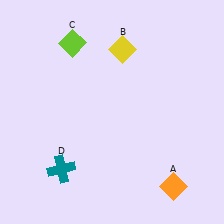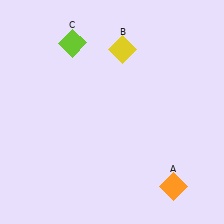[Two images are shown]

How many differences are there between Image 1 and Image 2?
There is 1 difference between the two images.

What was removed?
The teal cross (D) was removed in Image 2.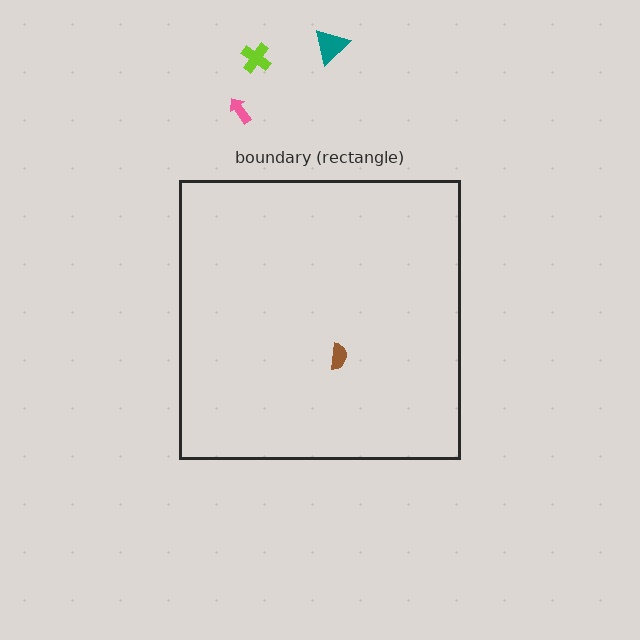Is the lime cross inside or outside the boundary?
Outside.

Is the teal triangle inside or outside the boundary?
Outside.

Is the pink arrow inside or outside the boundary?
Outside.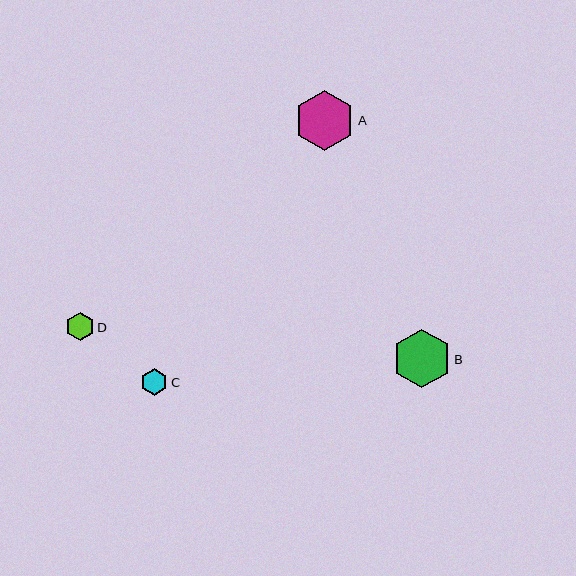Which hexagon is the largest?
Hexagon A is the largest with a size of approximately 61 pixels.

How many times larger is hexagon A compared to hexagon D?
Hexagon A is approximately 2.1 times the size of hexagon D.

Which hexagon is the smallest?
Hexagon C is the smallest with a size of approximately 27 pixels.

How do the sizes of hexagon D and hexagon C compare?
Hexagon D and hexagon C are approximately the same size.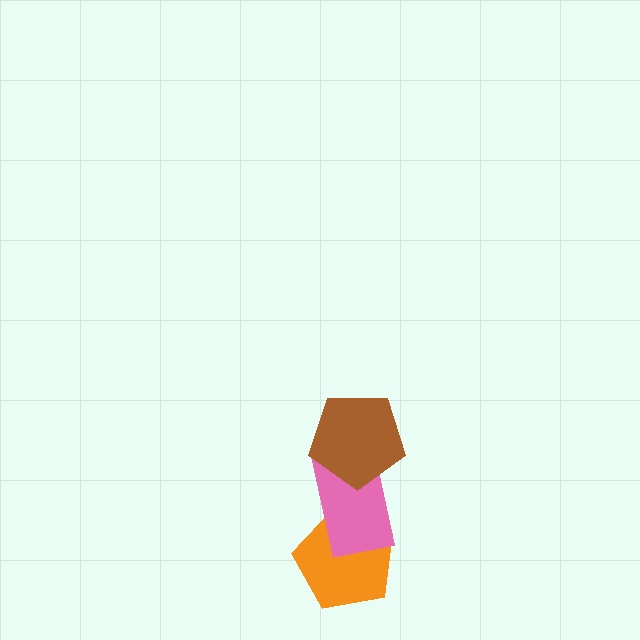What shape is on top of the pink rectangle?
The brown pentagon is on top of the pink rectangle.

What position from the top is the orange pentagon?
The orange pentagon is 3rd from the top.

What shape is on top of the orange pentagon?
The pink rectangle is on top of the orange pentagon.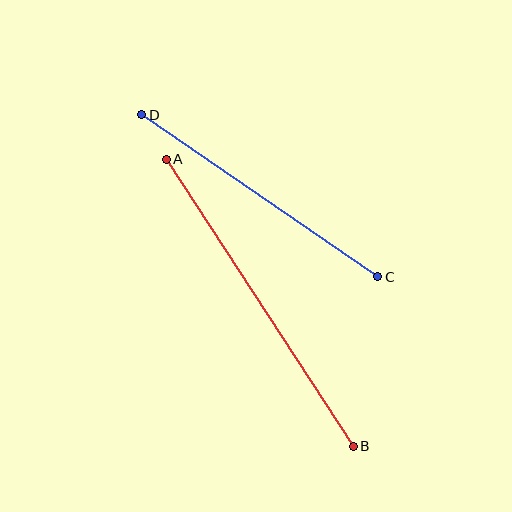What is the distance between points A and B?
The distance is approximately 343 pixels.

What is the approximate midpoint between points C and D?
The midpoint is at approximately (260, 196) pixels.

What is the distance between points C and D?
The distance is approximately 286 pixels.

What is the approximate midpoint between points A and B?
The midpoint is at approximately (260, 303) pixels.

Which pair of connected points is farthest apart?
Points A and B are farthest apart.